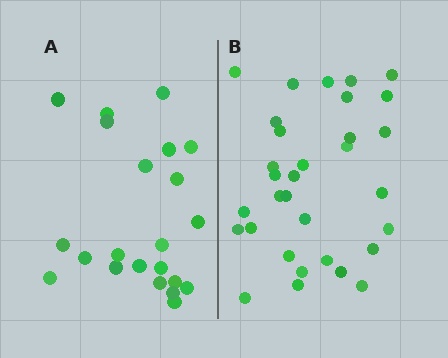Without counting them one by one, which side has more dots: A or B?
Region B (the right region) has more dots.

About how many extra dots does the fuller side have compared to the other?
Region B has roughly 10 or so more dots than region A.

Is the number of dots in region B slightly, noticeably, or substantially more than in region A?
Region B has substantially more. The ratio is roughly 1.5 to 1.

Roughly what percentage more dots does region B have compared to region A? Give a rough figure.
About 45% more.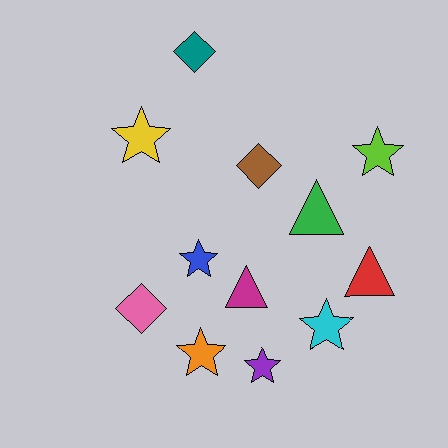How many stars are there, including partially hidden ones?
There are 6 stars.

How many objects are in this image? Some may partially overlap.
There are 12 objects.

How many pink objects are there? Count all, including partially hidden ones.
There is 1 pink object.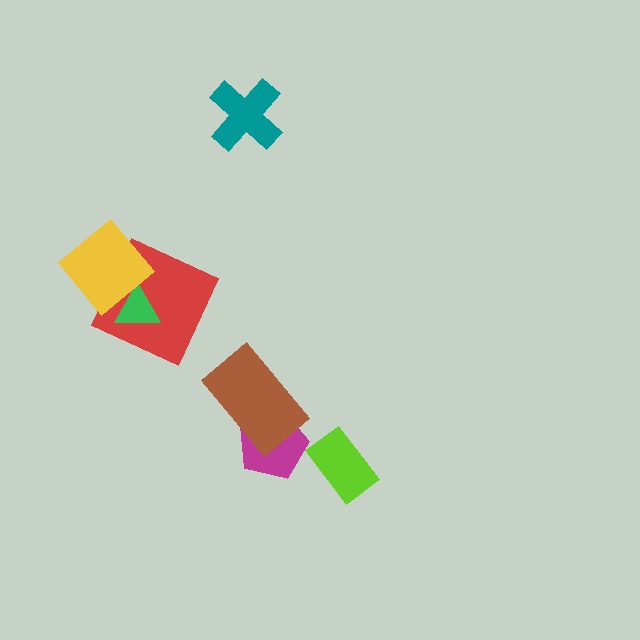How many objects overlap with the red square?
2 objects overlap with the red square.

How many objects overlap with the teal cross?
0 objects overlap with the teal cross.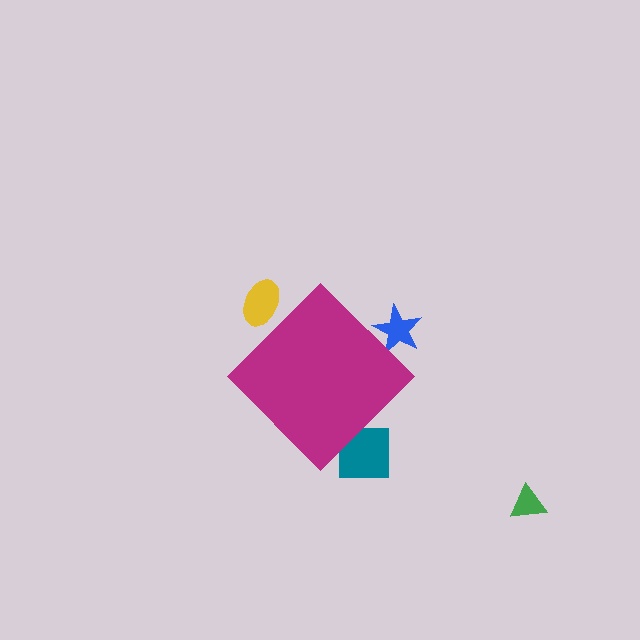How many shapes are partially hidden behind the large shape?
3 shapes are partially hidden.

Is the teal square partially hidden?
Yes, the teal square is partially hidden behind the magenta diamond.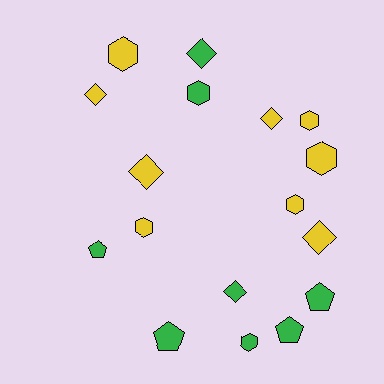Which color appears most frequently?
Yellow, with 9 objects.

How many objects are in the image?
There are 17 objects.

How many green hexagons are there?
There are 2 green hexagons.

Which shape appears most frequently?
Hexagon, with 7 objects.